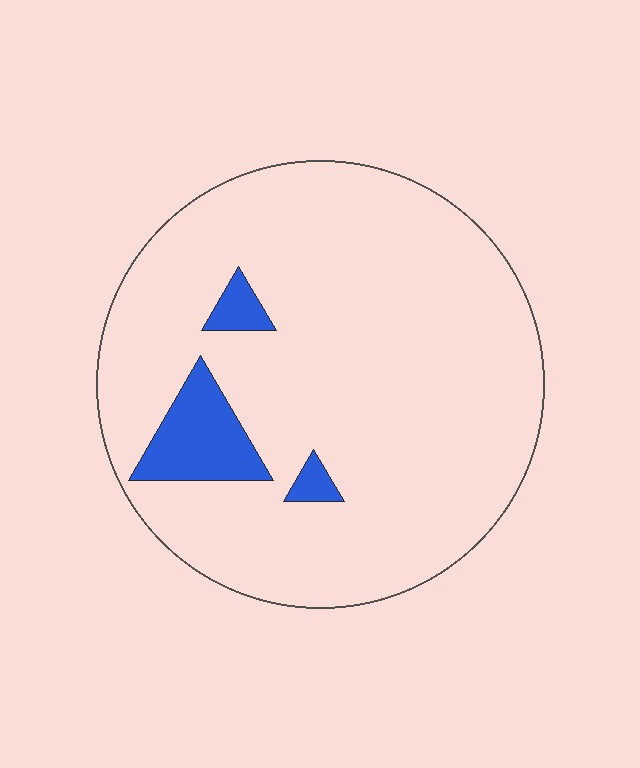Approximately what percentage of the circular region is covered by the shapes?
Approximately 10%.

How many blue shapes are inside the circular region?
3.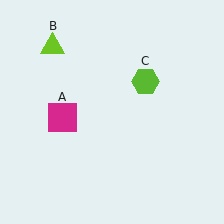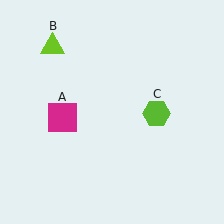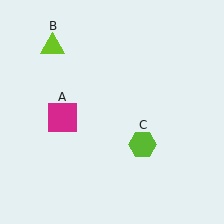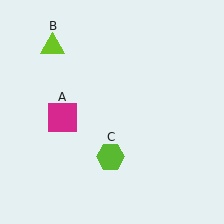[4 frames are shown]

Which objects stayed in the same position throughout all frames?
Magenta square (object A) and lime triangle (object B) remained stationary.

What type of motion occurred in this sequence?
The lime hexagon (object C) rotated clockwise around the center of the scene.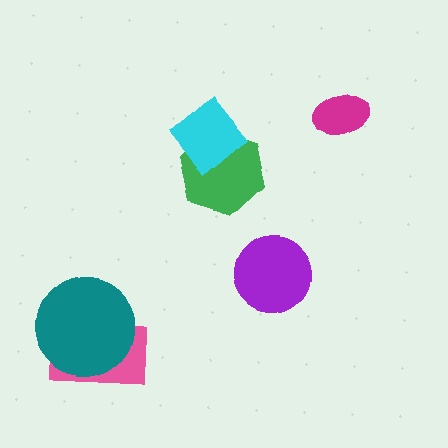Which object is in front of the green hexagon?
The cyan diamond is in front of the green hexagon.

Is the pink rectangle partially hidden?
Yes, it is partially covered by another shape.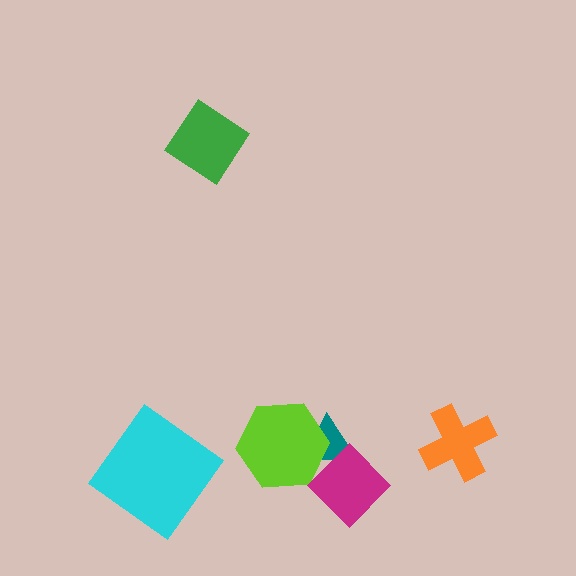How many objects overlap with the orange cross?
0 objects overlap with the orange cross.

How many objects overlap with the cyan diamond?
0 objects overlap with the cyan diamond.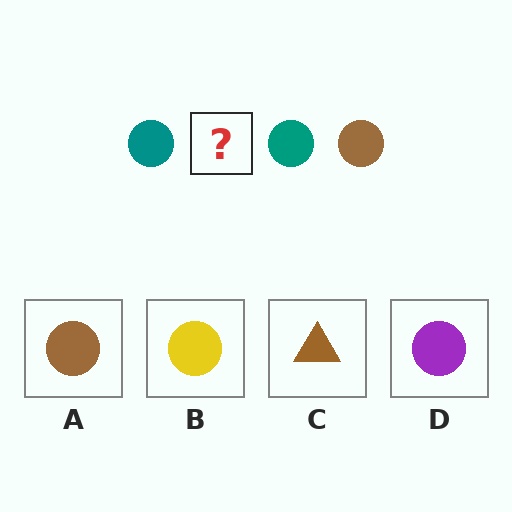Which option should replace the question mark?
Option A.